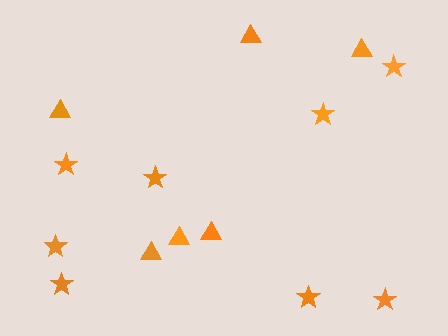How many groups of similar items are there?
There are 2 groups: one group of triangles (6) and one group of stars (8).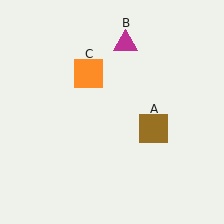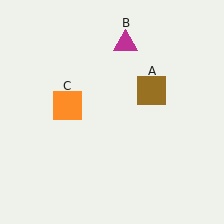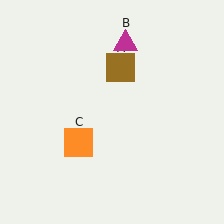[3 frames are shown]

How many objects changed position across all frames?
2 objects changed position: brown square (object A), orange square (object C).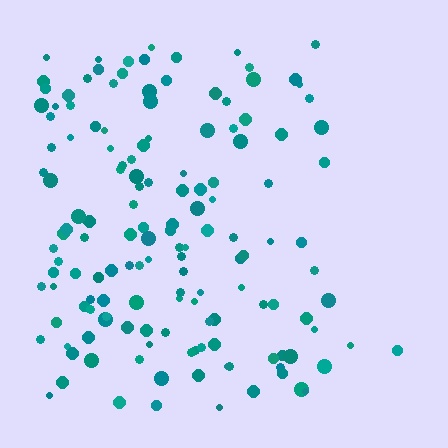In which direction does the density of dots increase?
From right to left, with the left side densest.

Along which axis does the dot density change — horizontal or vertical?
Horizontal.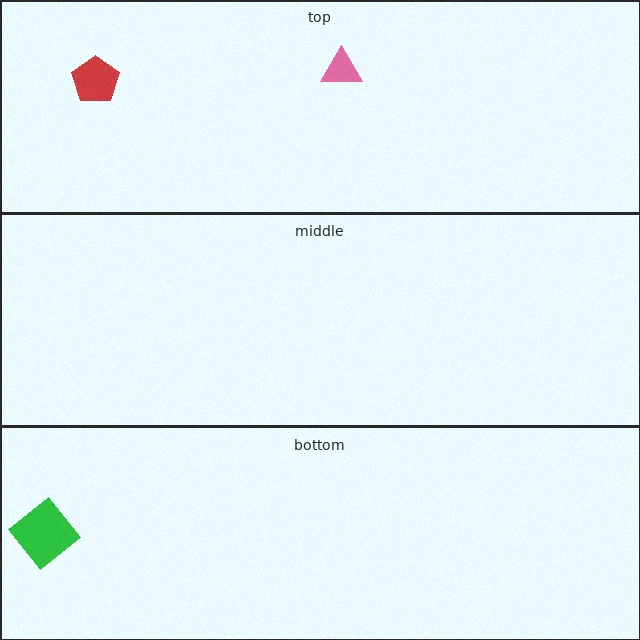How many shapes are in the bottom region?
1.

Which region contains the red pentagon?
The top region.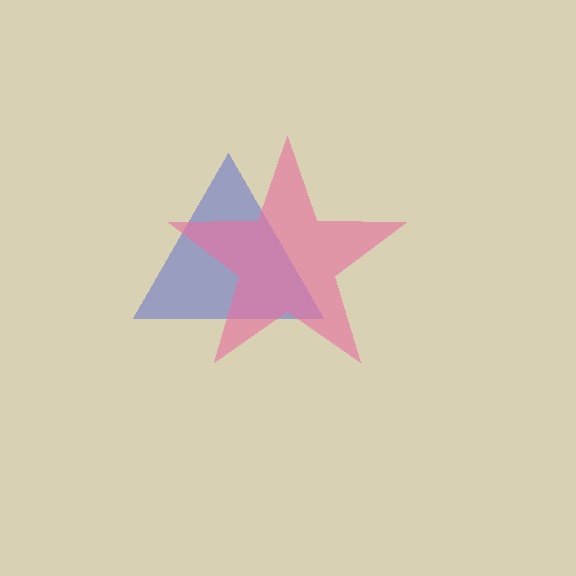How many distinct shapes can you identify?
There are 2 distinct shapes: a blue triangle, a pink star.